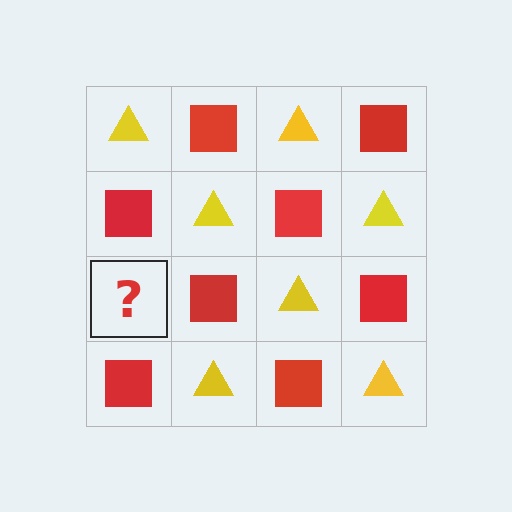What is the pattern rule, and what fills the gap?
The rule is that it alternates yellow triangle and red square in a checkerboard pattern. The gap should be filled with a yellow triangle.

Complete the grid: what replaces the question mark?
The question mark should be replaced with a yellow triangle.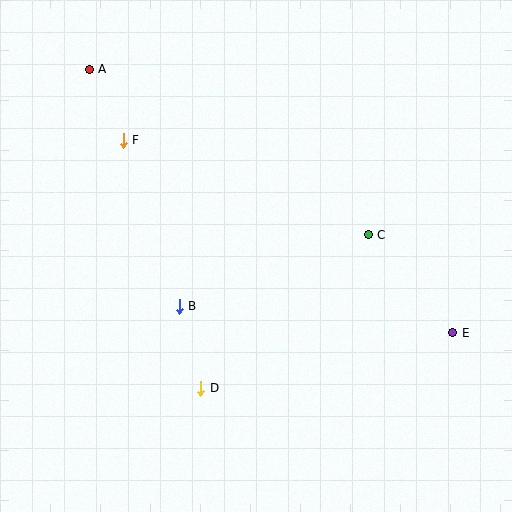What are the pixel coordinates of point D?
Point D is at (201, 388).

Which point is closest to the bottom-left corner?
Point D is closest to the bottom-left corner.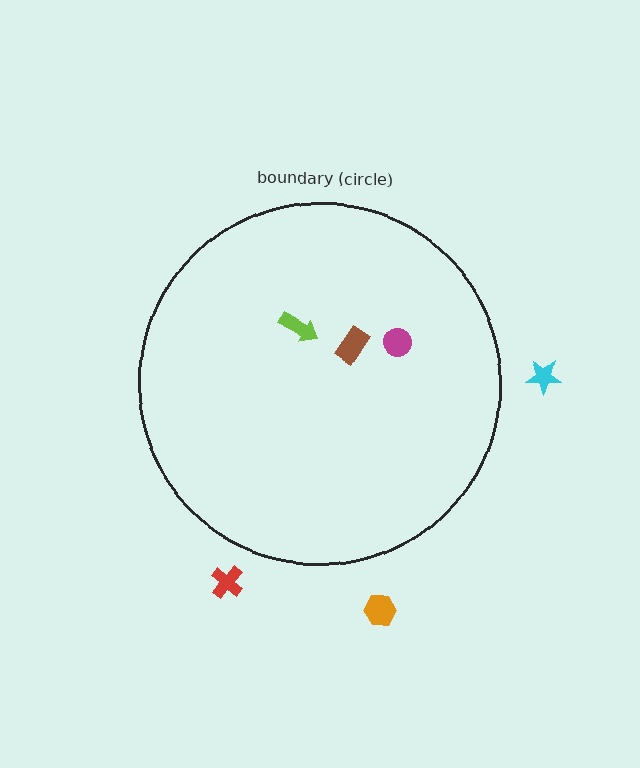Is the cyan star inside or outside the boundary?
Outside.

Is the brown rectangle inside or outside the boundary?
Inside.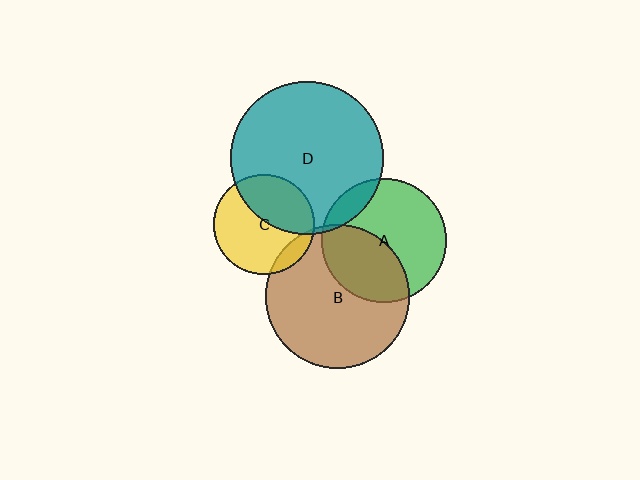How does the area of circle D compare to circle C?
Approximately 2.3 times.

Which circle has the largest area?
Circle D (teal).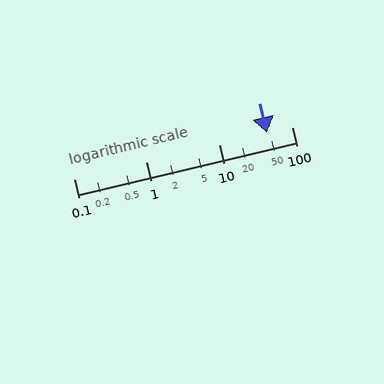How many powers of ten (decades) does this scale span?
The scale spans 3 decades, from 0.1 to 100.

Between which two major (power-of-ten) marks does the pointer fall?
The pointer is between 10 and 100.